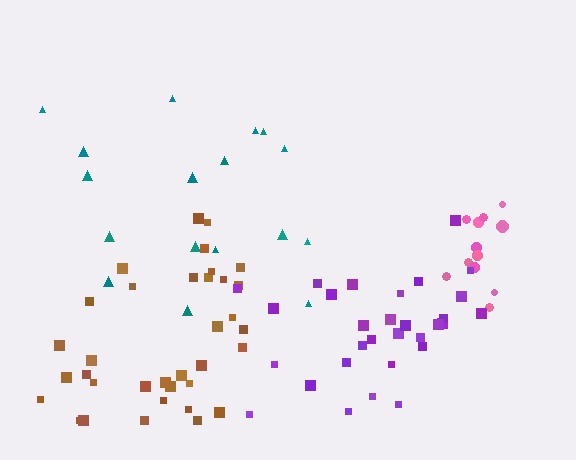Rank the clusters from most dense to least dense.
pink, purple, brown, teal.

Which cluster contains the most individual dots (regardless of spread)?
Brown (35).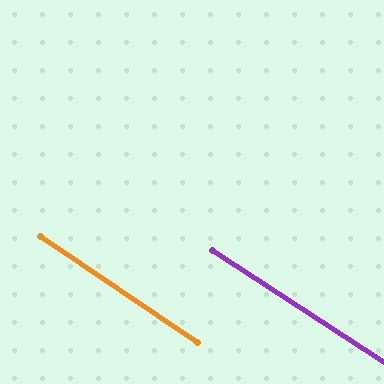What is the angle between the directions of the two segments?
Approximately 1 degree.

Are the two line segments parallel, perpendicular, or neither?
Parallel — their directions differ by only 1.2°.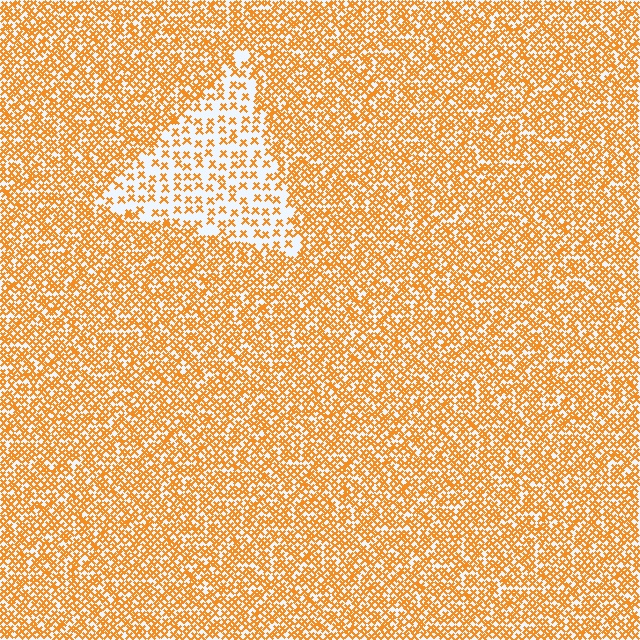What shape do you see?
I see a triangle.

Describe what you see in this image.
The image contains small orange elements arranged at two different densities. A triangle-shaped region is visible where the elements are less densely packed than the surrounding area.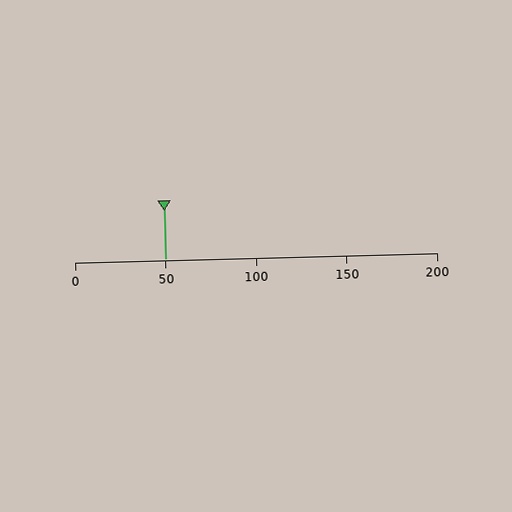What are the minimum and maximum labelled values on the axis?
The axis runs from 0 to 200.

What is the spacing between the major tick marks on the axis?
The major ticks are spaced 50 apart.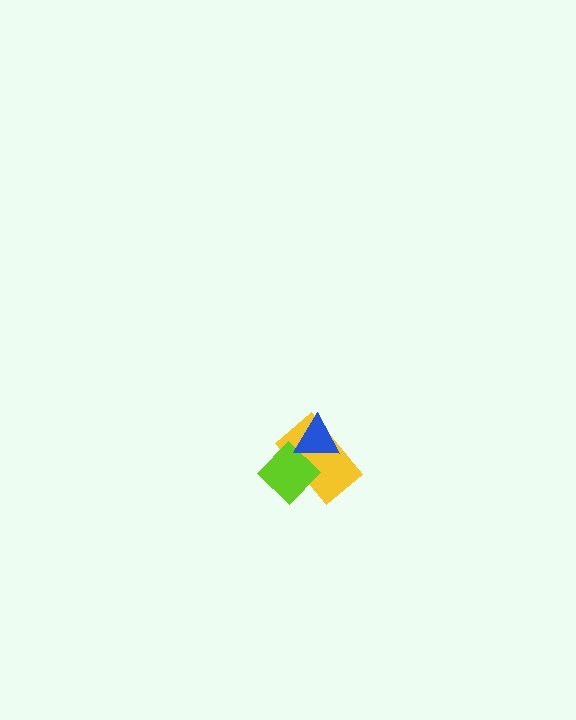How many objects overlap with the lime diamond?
2 objects overlap with the lime diamond.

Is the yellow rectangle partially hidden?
Yes, it is partially covered by another shape.